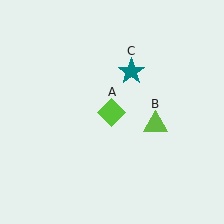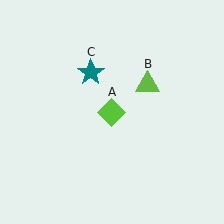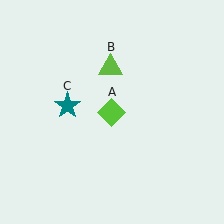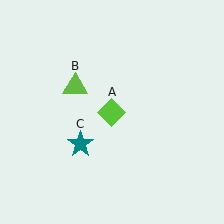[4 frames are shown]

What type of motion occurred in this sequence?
The lime triangle (object B), teal star (object C) rotated counterclockwise around the center of the scene.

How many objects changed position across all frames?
2 objects changed position: lime triangle (object B), teal star (object C).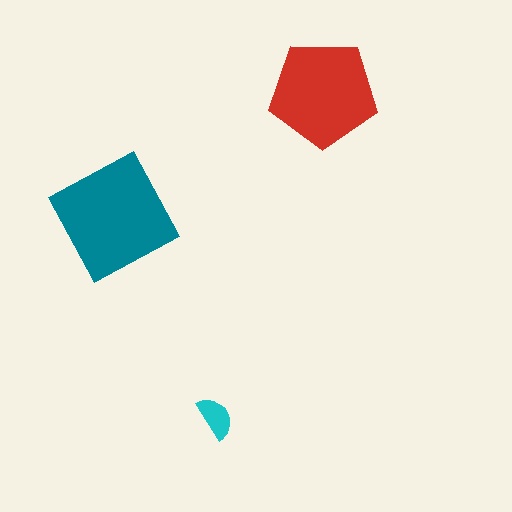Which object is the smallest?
The cyan semicircle.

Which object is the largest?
The teal square.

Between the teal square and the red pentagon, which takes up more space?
The teal square.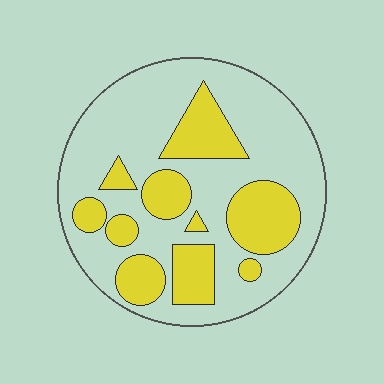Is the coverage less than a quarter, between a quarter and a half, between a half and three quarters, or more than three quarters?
Between a quarter and a half.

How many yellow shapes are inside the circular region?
10.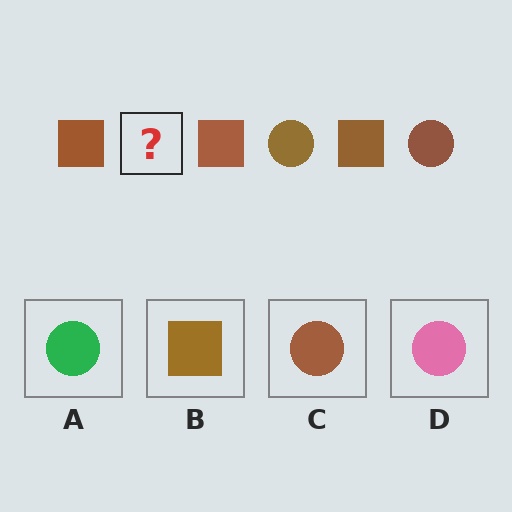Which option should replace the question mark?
Option C.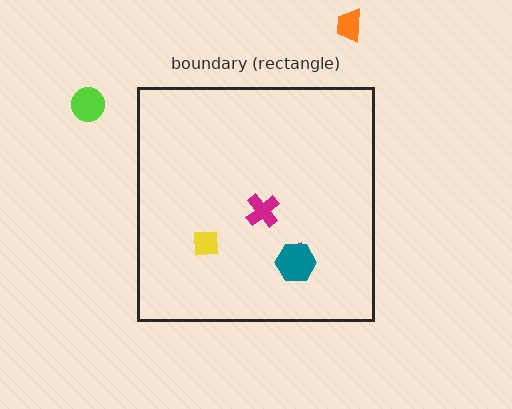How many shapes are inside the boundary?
4 inside, 2 outside.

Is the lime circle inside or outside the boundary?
Outside.